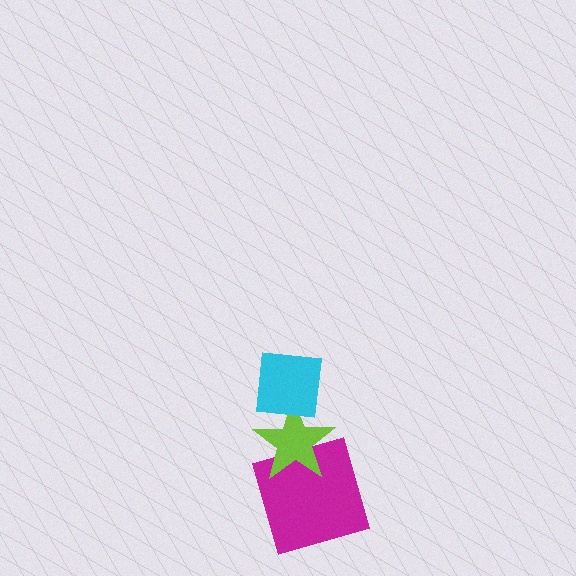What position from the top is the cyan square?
The cyan square is 1st from the top.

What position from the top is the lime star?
The lime star is 2nd from the top.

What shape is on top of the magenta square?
The lime star is on top of the magenta square.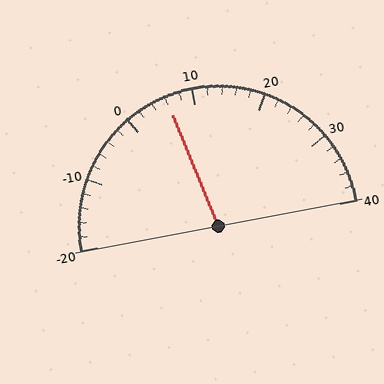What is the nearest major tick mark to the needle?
The nearest major tick mark is 10.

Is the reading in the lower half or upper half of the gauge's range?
The reading is in the lower half of the range (-20 to 40).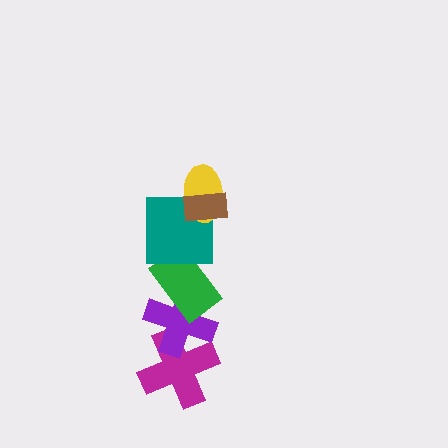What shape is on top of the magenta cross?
The purple cross is on top of the magenta cross.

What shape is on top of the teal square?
The yellow ellipse is on top of the teal square.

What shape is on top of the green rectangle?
The teal square is on top of the green rectangle.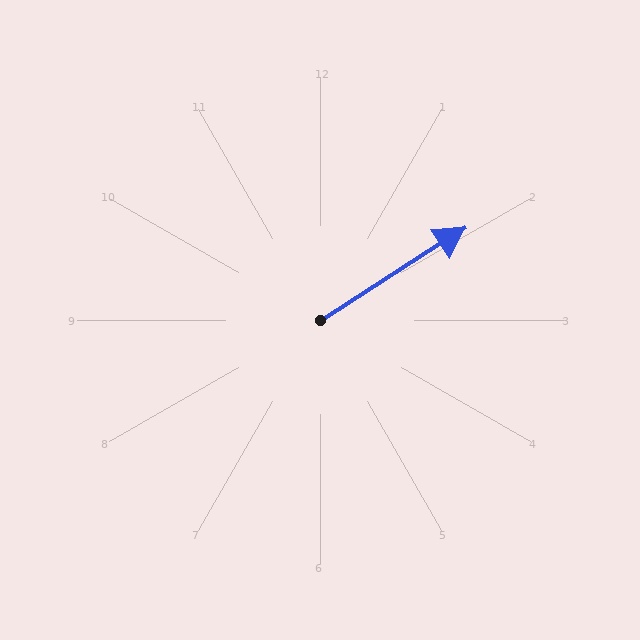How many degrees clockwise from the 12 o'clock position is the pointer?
Approximately 57 degrees.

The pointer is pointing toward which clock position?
Roughly 2 o'clock.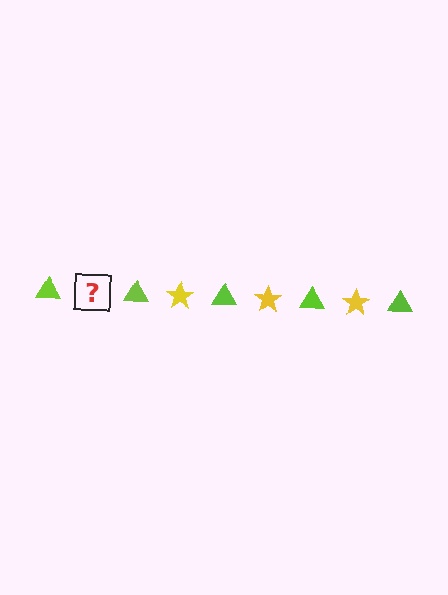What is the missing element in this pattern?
The missing element is a yellow star.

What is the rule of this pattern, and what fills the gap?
The rule is that the pattern alternates between lime triangle and yellow star. The gap should be filled with a yellow star.